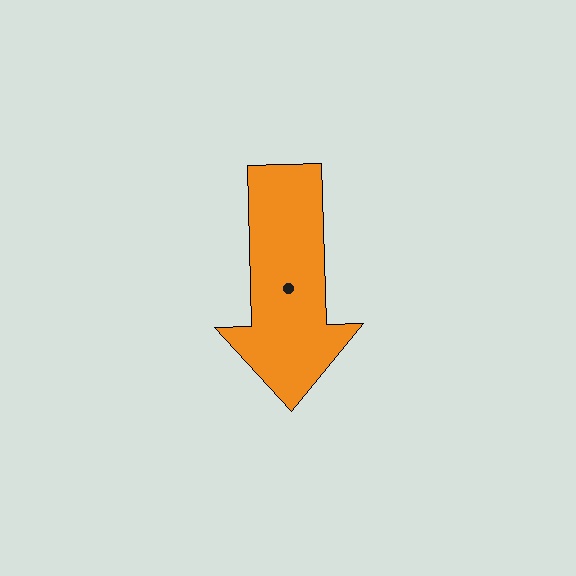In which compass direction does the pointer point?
South.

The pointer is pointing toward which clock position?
Roughly 6 o'clock.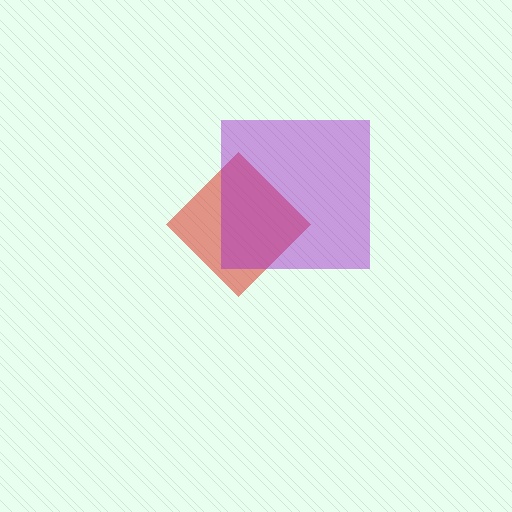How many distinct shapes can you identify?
There are 2 distinct shapes: a red diamond, a purple square.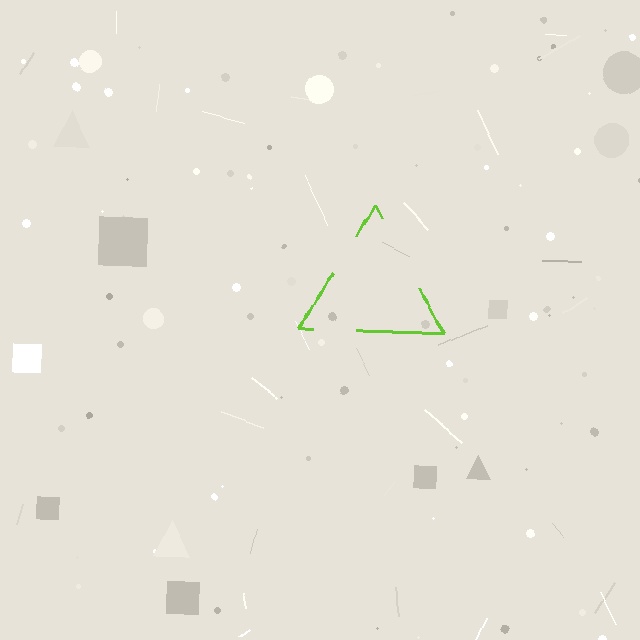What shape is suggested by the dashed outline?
The dashed outline suggests a triangle.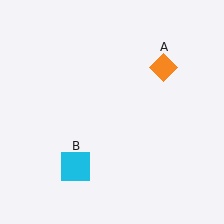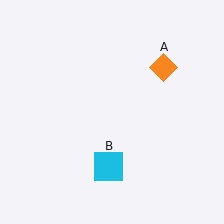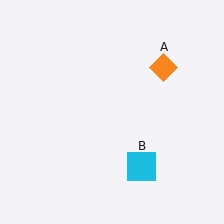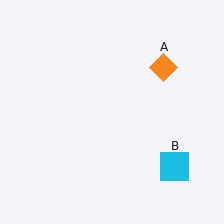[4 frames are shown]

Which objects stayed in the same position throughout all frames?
Orange diamond (object A) remained stationary.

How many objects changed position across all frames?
1 object changed position: cyan square (object B).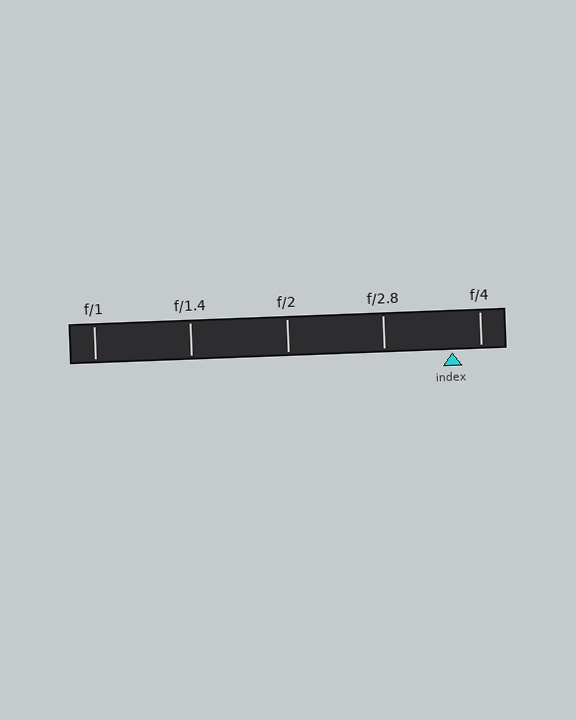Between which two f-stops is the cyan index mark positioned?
The index mark is between f/2.8 and f/4.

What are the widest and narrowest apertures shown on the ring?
The widest aperture shown is f/1 and the narrowest is f/4.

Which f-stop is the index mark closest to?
The index mark is closest to f/4.